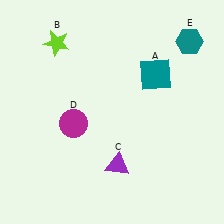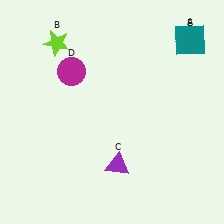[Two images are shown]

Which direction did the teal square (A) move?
The teal square (A) moved right.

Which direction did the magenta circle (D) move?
The magenta circle (D) moved up.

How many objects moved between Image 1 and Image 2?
2 objects moved between the two images.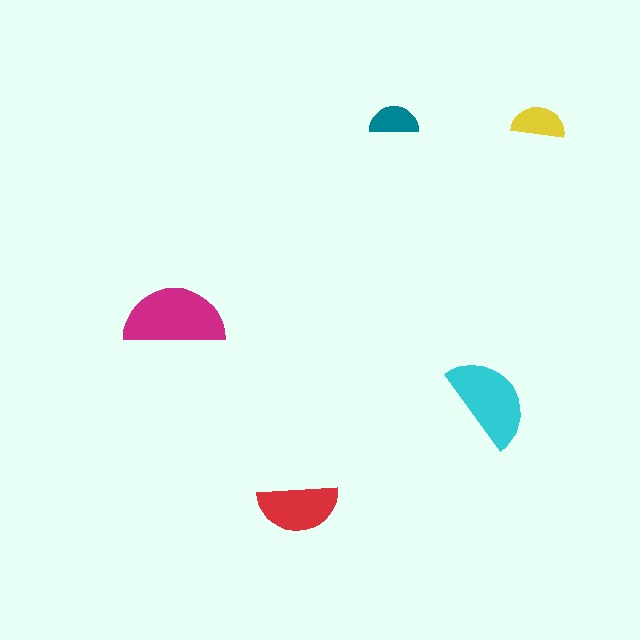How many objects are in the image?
There are 5 objects in the image.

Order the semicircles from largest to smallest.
the magenta one, the cyan one, the red one, the yellow one, the teal one.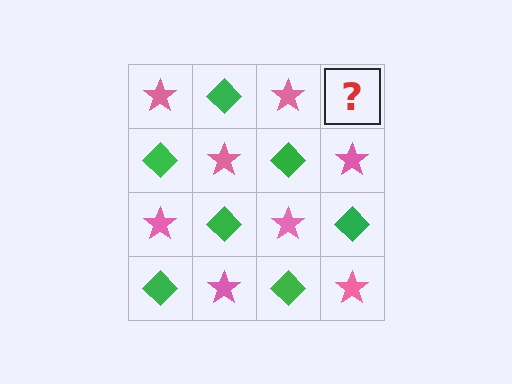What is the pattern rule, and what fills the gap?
The rule is that it alternates pink star and green diamond in a checkerboard pattern. The gap should be filled with a green diamond.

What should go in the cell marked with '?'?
The missing cell should contain a green diamond.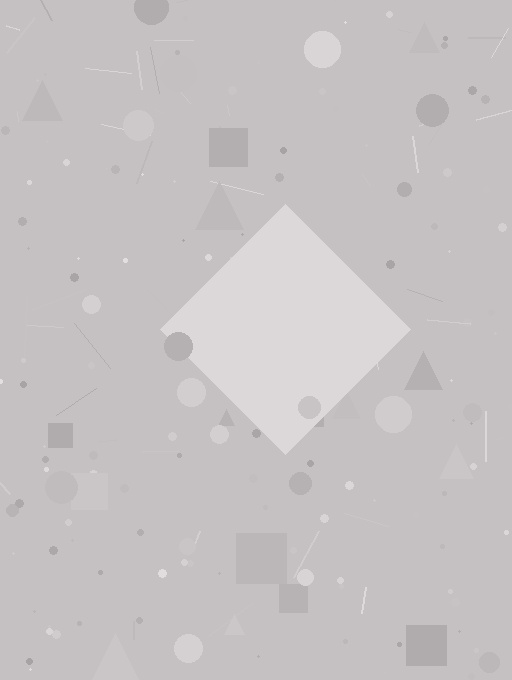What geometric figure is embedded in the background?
A diamond is embedded in the background.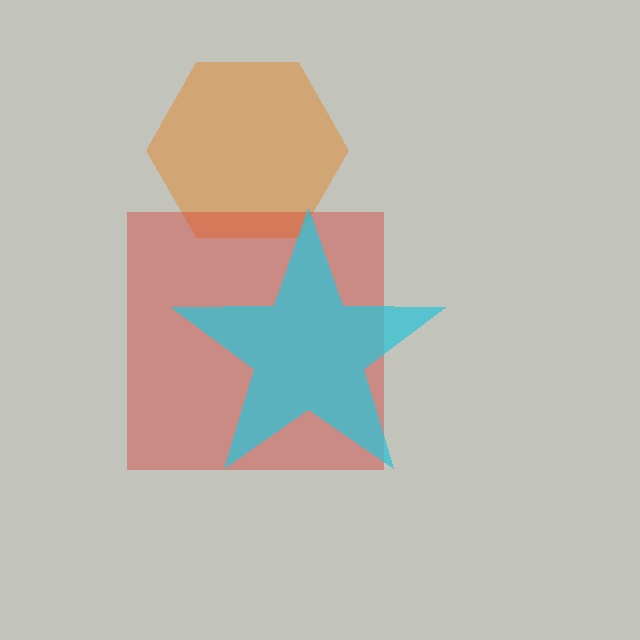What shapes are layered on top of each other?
The layered shapes are: an orange hexagon, a red square, a cyan star.